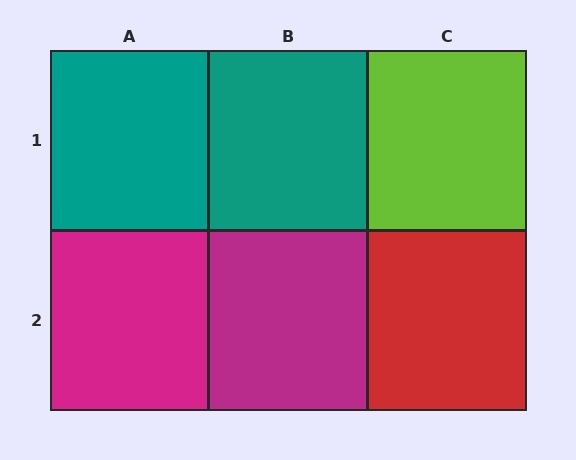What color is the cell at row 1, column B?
Teal.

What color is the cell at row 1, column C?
Lime.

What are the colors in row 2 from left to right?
Magenta, magenta, red.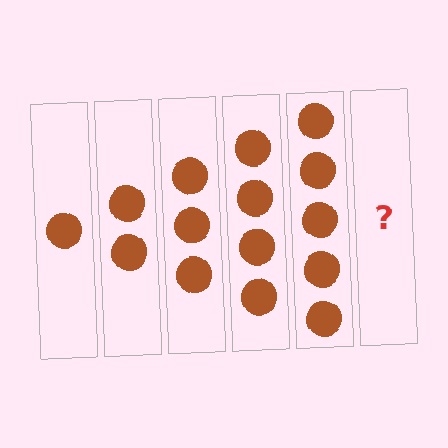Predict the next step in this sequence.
The next step is 6 circles.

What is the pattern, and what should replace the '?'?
The pattern is that each step adds one more circle. The '?' should be 6 circles.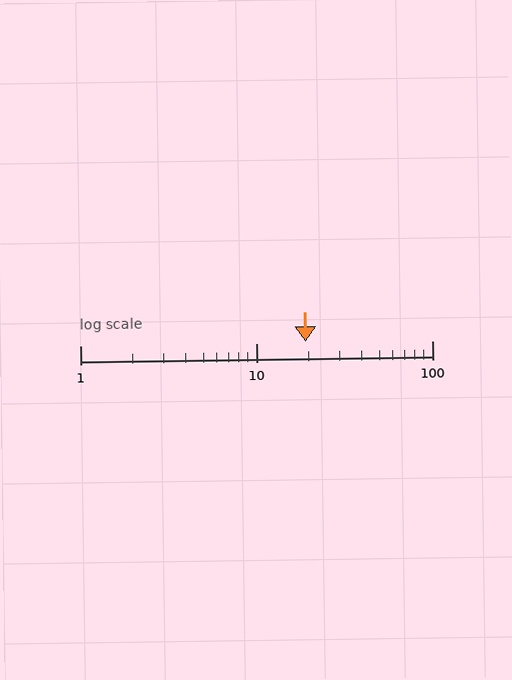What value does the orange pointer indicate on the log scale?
The pointer indicates approximately 19.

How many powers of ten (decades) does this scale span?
The scale spans 2 decades, from 1 to 100.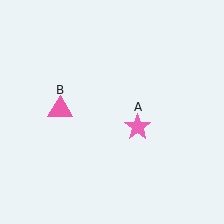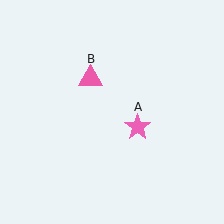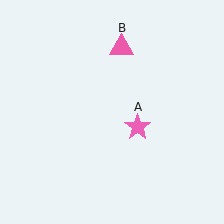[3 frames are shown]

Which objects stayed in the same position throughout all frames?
Pink star (object A) remained stationary.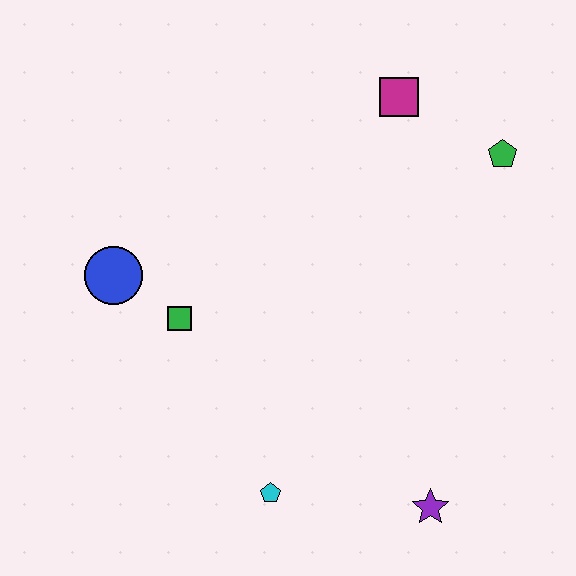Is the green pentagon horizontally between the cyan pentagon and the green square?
No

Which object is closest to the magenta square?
The green pentagon is closest to the magenta square.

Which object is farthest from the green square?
The green pentagon is farthest from the green square.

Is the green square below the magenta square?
Yes